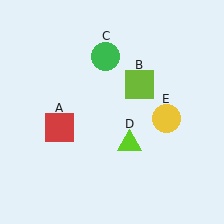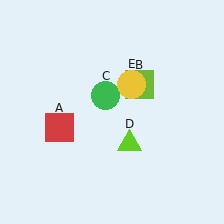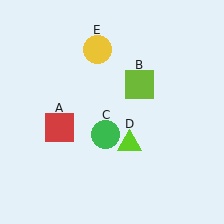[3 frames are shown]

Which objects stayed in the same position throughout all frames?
Red square (object A) and lime square (object B) and lime triangle (object D) remained stationary.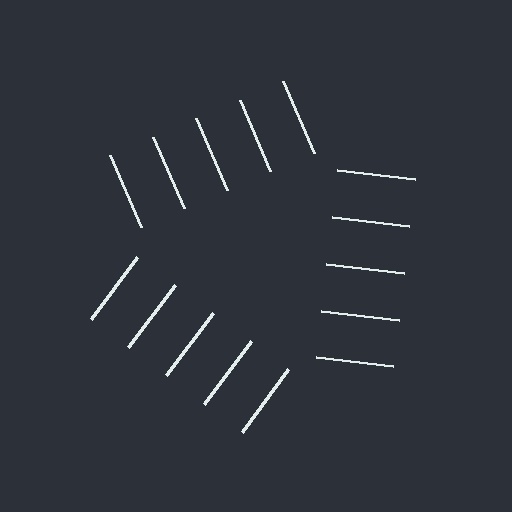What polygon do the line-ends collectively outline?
An illusory triangle — the line segments terminate on its edges but no continuous stroke is drawn.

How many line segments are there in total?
15 — 5 along each of the 3 edges.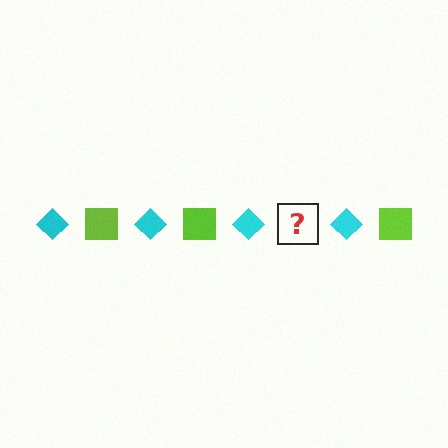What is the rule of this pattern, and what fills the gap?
The rule is that the pattern alternates between cyan diamond and lime square. The gap should be filled with a lime square.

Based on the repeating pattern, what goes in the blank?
The blank should be a lime square.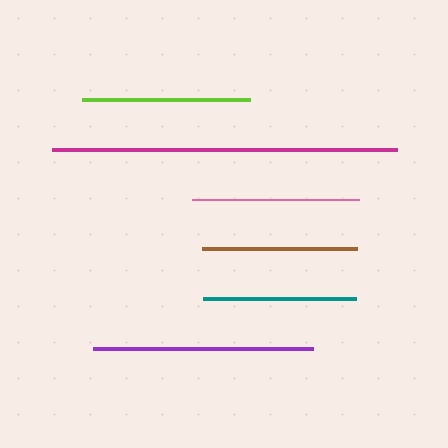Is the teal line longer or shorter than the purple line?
The purple line is longer than the teal line.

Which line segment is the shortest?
The teal line is the shortest at approximately 152 pixels.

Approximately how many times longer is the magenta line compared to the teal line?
The magenta line is approximately 2.3 times the length of the teal line.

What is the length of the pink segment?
The pink segment is approximately 167 pixels long.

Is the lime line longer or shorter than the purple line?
The purple line is longer than the lime line.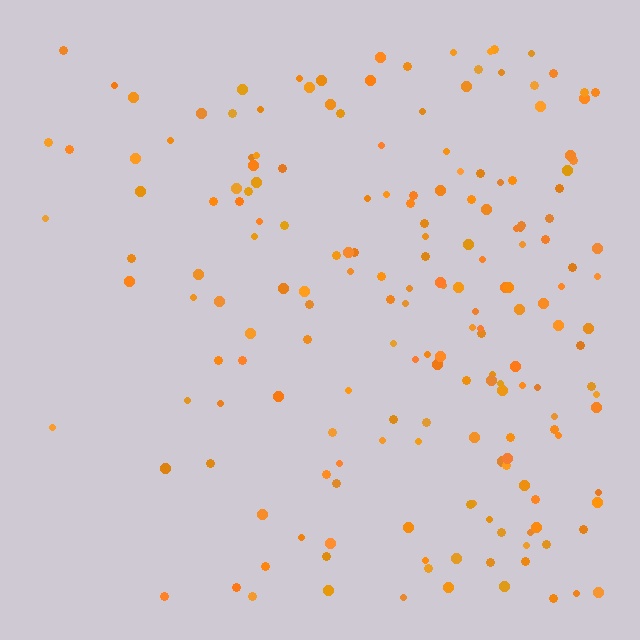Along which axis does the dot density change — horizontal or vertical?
Horizontal.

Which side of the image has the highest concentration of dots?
The right.